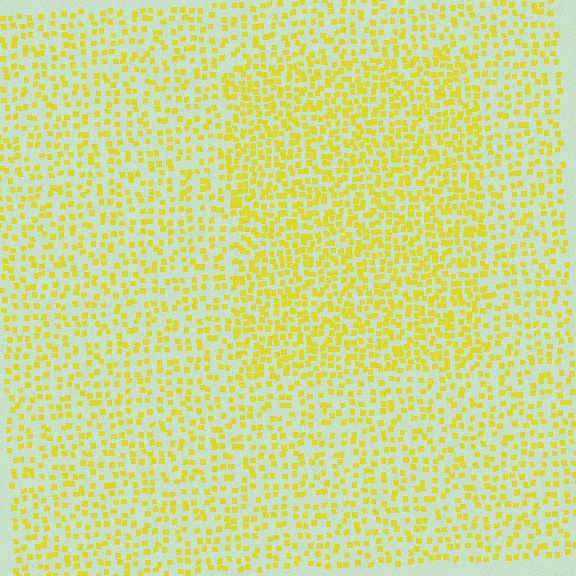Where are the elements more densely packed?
The elements are more densely packed inside the rectangle boundary.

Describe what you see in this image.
The image contains small yellow elements arranged at two different densities. A rectangle-shaped region is visible where the elements are more densely packed than the surrounding area.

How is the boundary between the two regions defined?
The boundary is defined by a change in element density (approximately 1.7x ratio). All elements are the same color, size, and shape.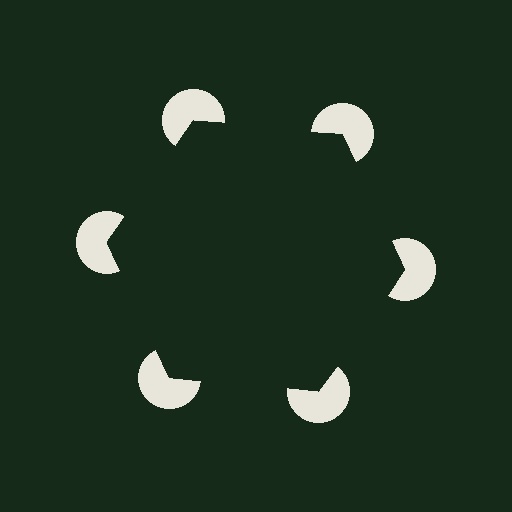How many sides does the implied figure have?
6 sides.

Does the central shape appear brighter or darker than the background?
It typically appears slightly darker than the background, even though no actual brightness change is drawn.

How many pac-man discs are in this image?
There are 6 — one at each vertex of the illusory hexagon.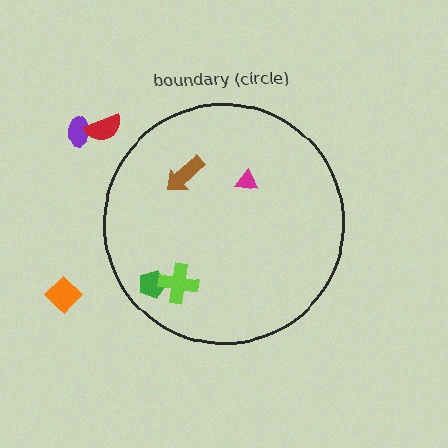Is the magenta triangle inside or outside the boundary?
Inside.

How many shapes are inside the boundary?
4 inside, 3 outside.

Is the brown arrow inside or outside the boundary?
Inside.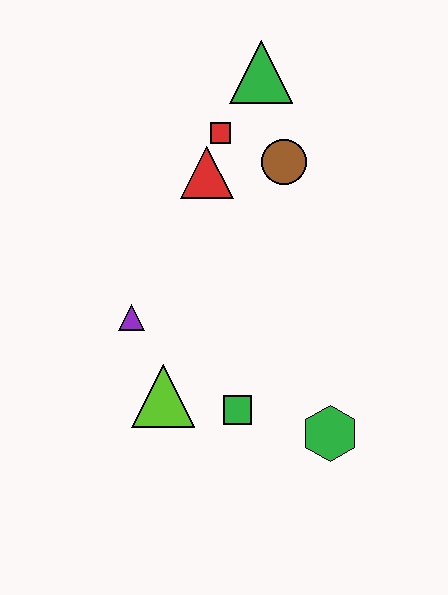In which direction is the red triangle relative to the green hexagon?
The red triangle is above the green hexagon.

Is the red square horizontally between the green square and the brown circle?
No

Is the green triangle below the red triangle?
No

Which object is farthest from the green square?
The green triangle is farthest from the green square.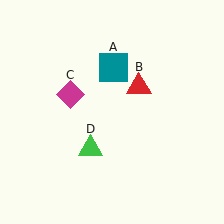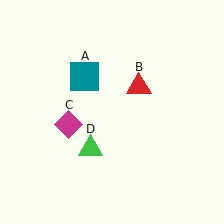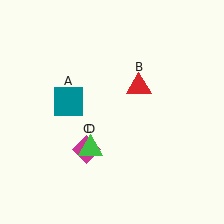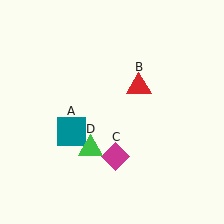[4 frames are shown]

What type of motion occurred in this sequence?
The teal square (object A), magenta diamond (object C) rotated counterclockwise around the center of the scene.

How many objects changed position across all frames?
2 objects changed position: teal square (object A), magenta diamond (object C).